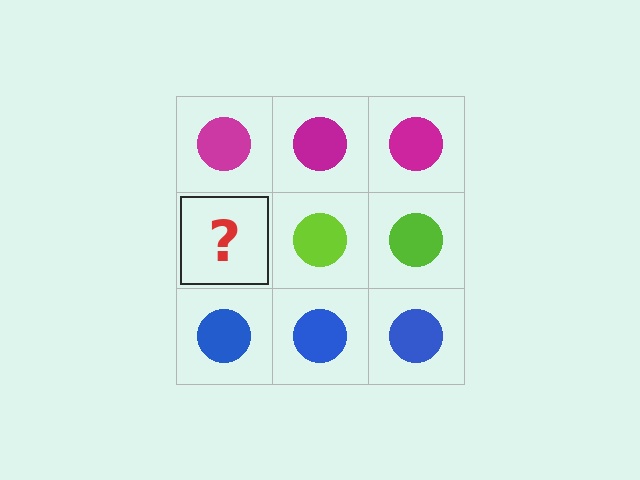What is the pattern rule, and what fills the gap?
The rule is that each row has a consistent color. The gap should be filled with a lime circle.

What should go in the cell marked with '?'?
The missing cell should contain a lime circle.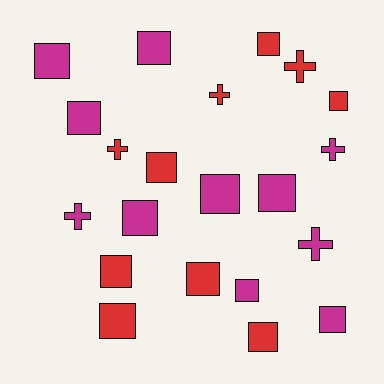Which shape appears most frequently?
Square, with 15 objects.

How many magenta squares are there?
There are 8 magenta squares.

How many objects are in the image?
There are 21 objects.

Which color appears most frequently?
Magenta, with 11 objects.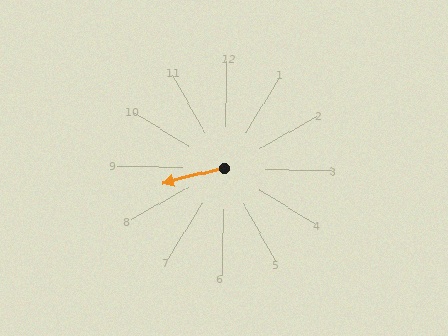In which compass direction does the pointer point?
West.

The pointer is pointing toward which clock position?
Roughly 9 o'clock.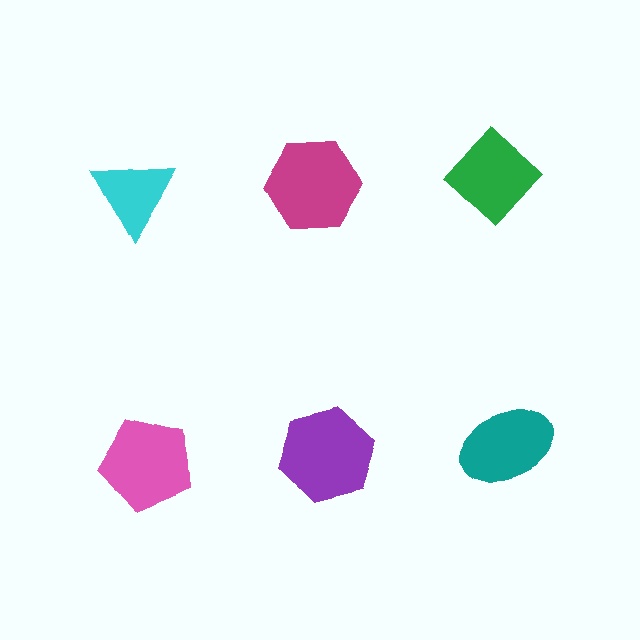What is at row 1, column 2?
A magenta hexagon.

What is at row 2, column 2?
A purple hexagon.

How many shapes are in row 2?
3 shapes.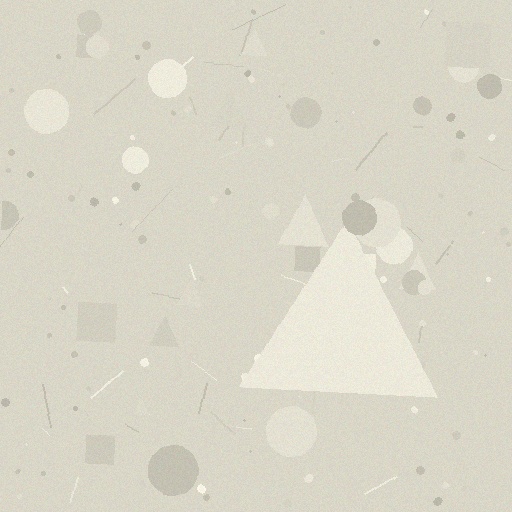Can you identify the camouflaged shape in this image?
The camouflaged shape is a triangle.